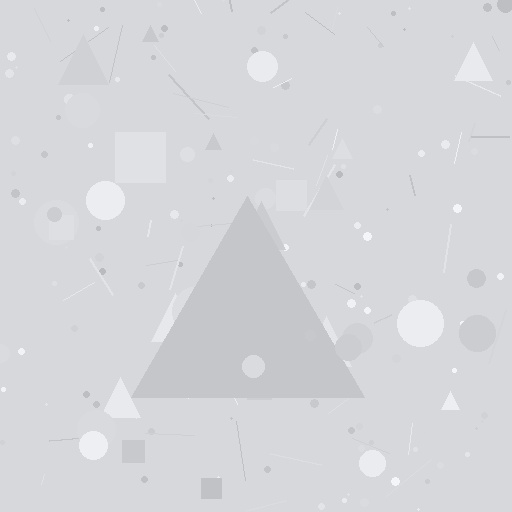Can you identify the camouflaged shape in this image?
The camouflaged shape is a triangle.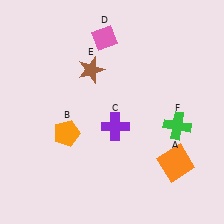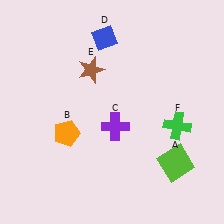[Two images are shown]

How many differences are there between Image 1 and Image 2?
There are 2 differences between the two images.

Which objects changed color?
A changed from orange to lime. D changed from pink to blue.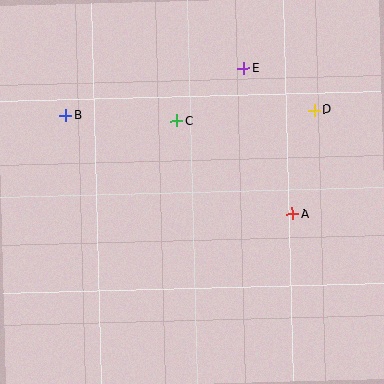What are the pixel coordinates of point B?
Point B is at (66, 116).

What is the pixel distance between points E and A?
The distance between E and A is 154 pixels.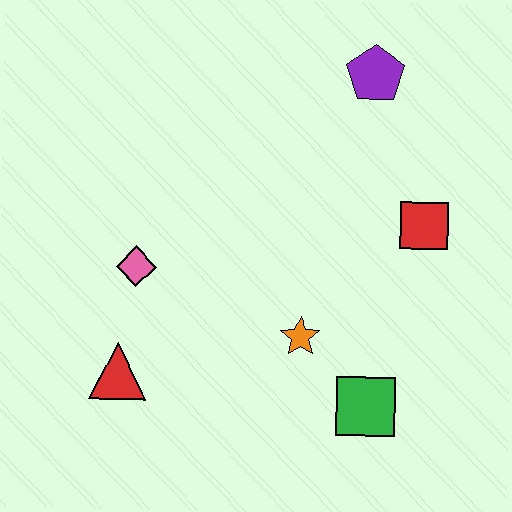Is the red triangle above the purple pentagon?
No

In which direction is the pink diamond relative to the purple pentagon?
The pink diamond is to the left of the purple pentagon.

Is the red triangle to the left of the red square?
Yes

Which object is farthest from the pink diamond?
The purple pentagon is farthest from the pink diamond.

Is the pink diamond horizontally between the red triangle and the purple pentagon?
Yes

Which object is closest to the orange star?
The green square is closest to the orange star.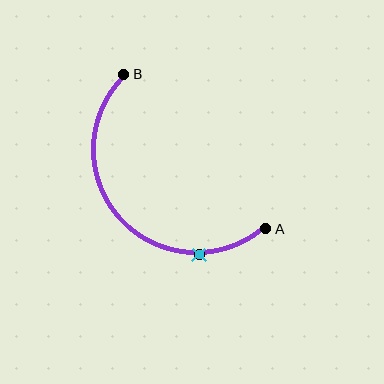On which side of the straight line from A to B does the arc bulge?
The arc bulges below and to the left of the straight line connecting A and B.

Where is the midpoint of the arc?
The arc midpoint is the point on the curve farthest from the straight line joining A and B. It sits below and to the left of that line.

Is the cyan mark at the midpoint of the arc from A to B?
No. The cyan mark lies on the arc but is closer to endpoint A. The arc midpoint would be at the point on the curve equidistant along the arc from both A and B.